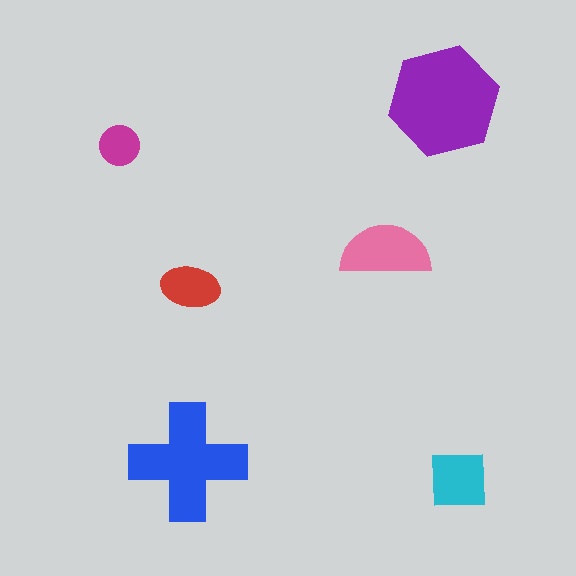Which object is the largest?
The purple hexagon.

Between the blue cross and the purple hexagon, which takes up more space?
The purple hexagon.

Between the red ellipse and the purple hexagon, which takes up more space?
The purple hexagon.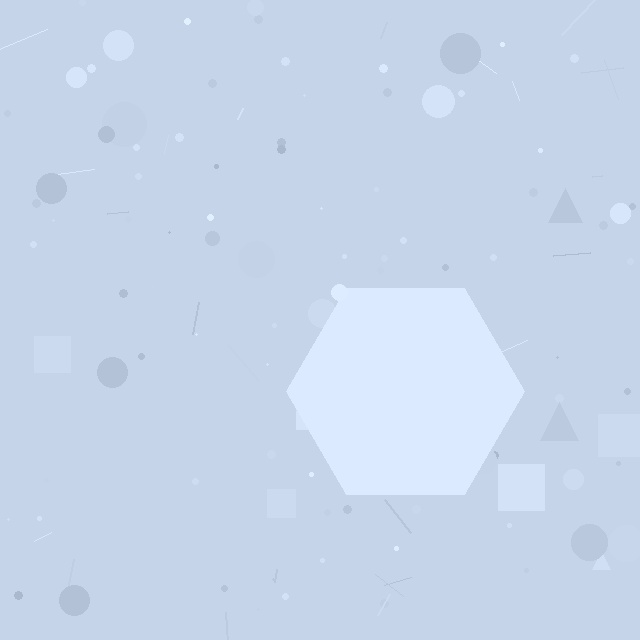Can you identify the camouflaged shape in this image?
The camouflaged shape is a hexagon.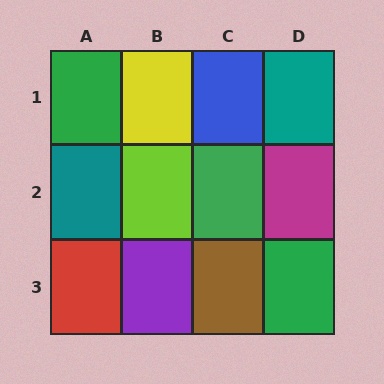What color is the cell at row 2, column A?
Teal.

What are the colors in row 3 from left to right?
Red, purple, brown, green.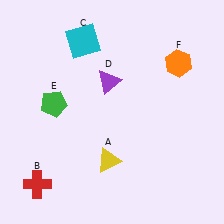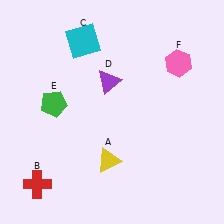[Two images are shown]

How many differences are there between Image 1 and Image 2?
There is 1 difference between the two images.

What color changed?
The hexagon (F) changed from orange in Image 1 to pink in Image 2.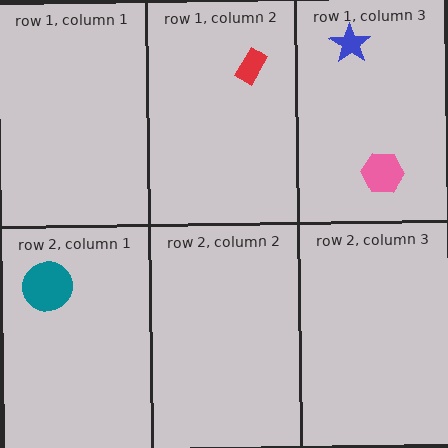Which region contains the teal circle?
The row 2, column 1 region.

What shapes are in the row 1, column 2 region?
The red rectangle.